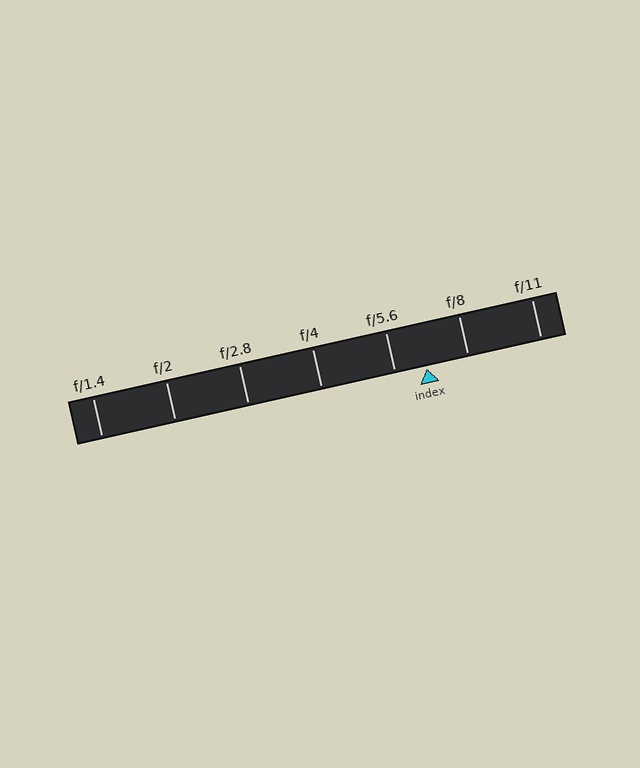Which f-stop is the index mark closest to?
The index mark is closest to f/5.6.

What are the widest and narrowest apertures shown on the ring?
The widest aperture shown is f/1.4 and the narrowest is f/11.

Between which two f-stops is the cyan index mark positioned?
The index mark is between f/5.6 and f/8.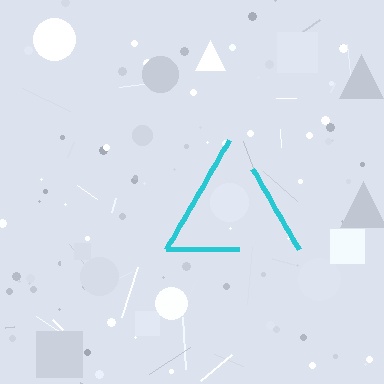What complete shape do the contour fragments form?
The contour fragments form a triangle.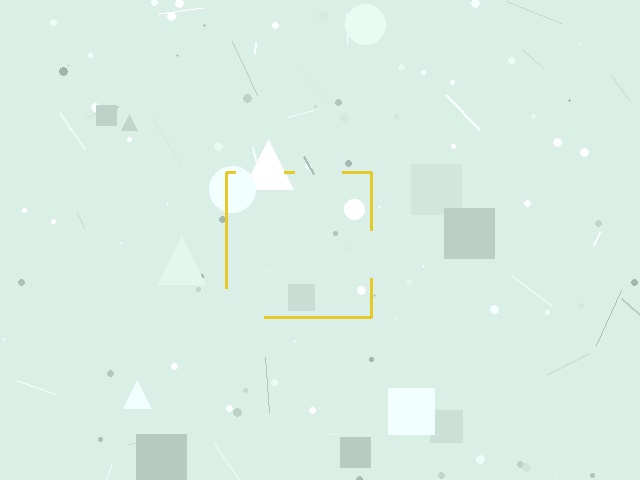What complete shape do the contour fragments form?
The contour fragments form a square.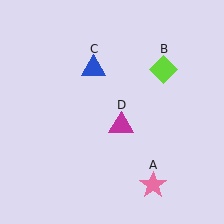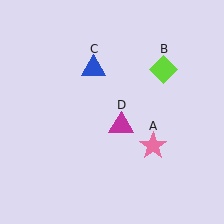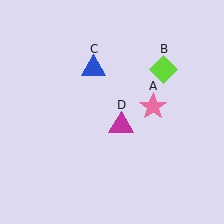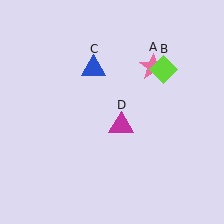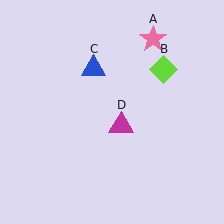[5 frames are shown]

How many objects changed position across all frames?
1 object changed position: pink star (object A).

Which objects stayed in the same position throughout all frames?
Lime diamond (object B) and blue triangle (object C) and magenta triangle (object D) remained stationary.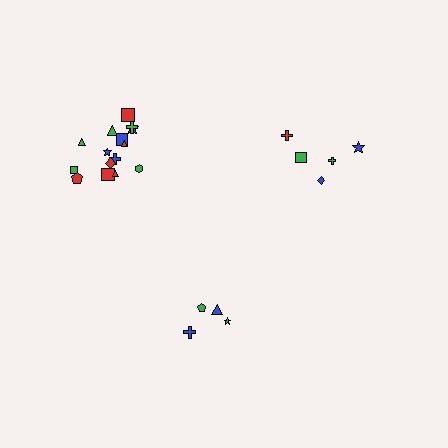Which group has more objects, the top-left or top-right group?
The top-left group.